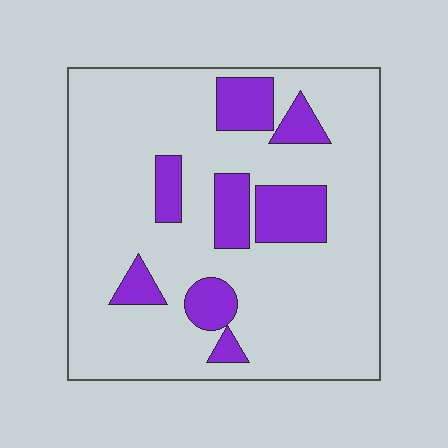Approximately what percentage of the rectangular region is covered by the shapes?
Approximately 20%.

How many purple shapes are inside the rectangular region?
8.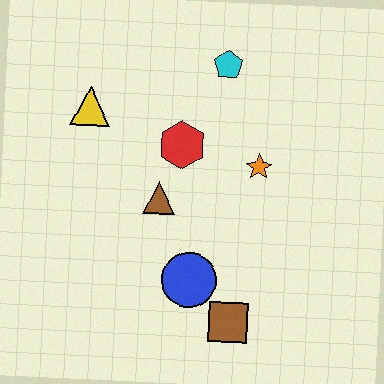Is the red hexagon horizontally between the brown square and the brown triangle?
Yes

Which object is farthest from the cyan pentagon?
The brown square is farthest from the cyan pentagon.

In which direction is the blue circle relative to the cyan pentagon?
The blue circle is below the cyan pentagon.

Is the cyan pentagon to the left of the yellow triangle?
No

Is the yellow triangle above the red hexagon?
Yes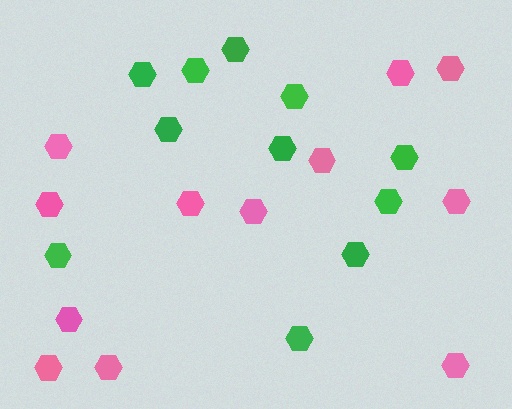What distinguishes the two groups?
There are 2 groups: one group of green hexagons (11) and one group of pink hexagons (12).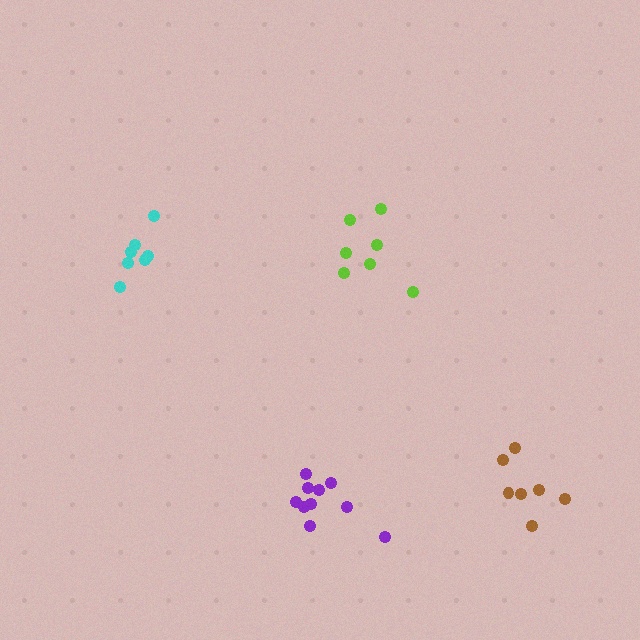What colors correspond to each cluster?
The clusters are colored: purple, brown, cyan, lime.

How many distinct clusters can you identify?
There are 4 distinct clusters.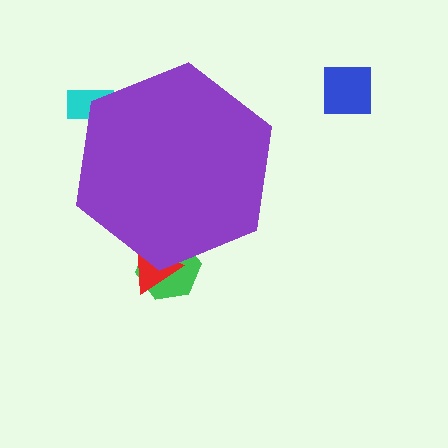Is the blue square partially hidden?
No, the blue square is fully visible.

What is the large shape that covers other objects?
A purple hexagon.